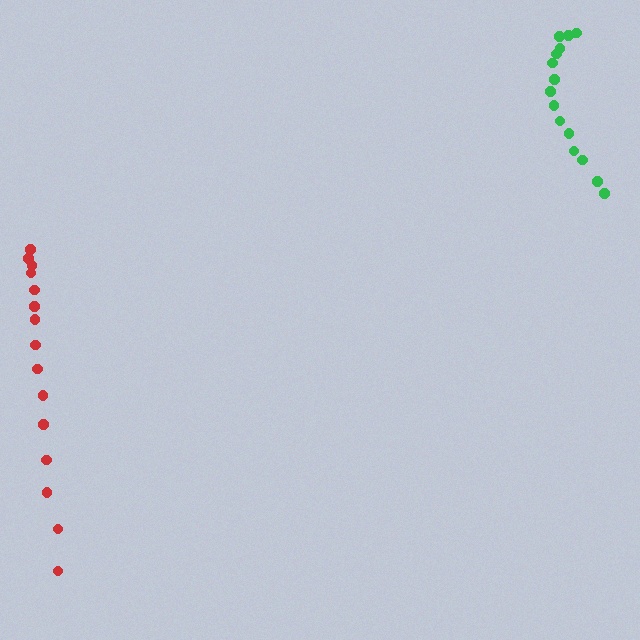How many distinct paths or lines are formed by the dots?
There are 2 distinct paths.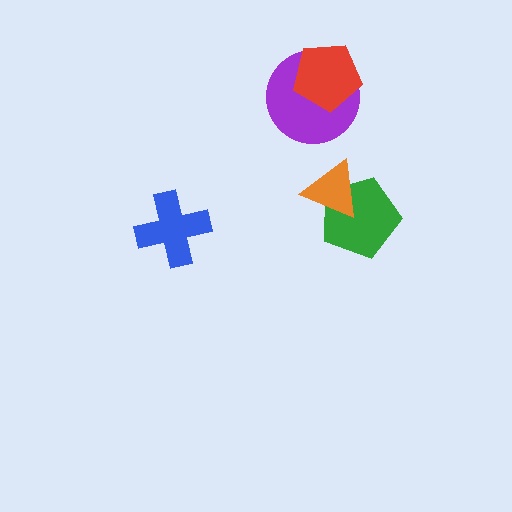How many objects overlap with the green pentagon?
1 object overlaps with the green pentagon.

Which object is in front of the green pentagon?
The orange triangle is in front of the green pentagon.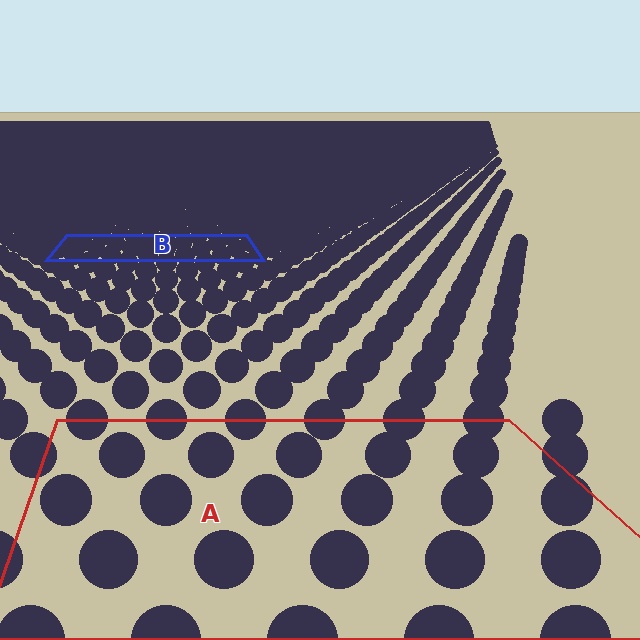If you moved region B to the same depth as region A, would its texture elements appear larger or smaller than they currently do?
They would appear larger. At a closer depth, the same texture elements are projected at a bigger on-screen size.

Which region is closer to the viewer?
Region A is closer. The texture elements there are larger and more spread out.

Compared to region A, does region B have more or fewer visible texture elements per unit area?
Region B has more texture elements per unit area — they are packed more densely because it is farther away.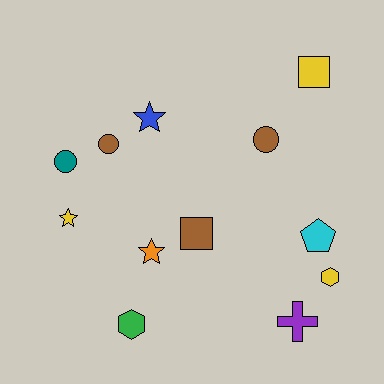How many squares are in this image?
There are 2 squares.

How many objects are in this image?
There are 12 objects.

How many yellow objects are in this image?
There are 3 yellow objects.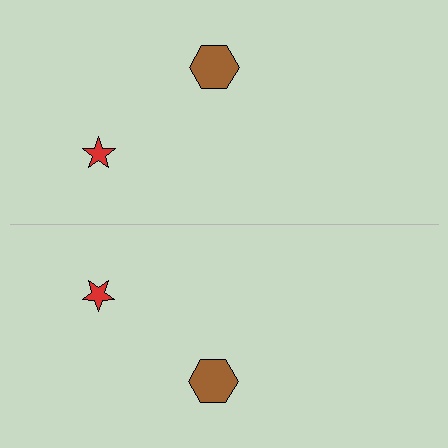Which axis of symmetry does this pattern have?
The pattern has a horizontal axis of symmetry running through the center of the image.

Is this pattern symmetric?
Yes, this pattern has bilateral (reflection) symmetry.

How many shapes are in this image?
There are 4 shapes in this image.